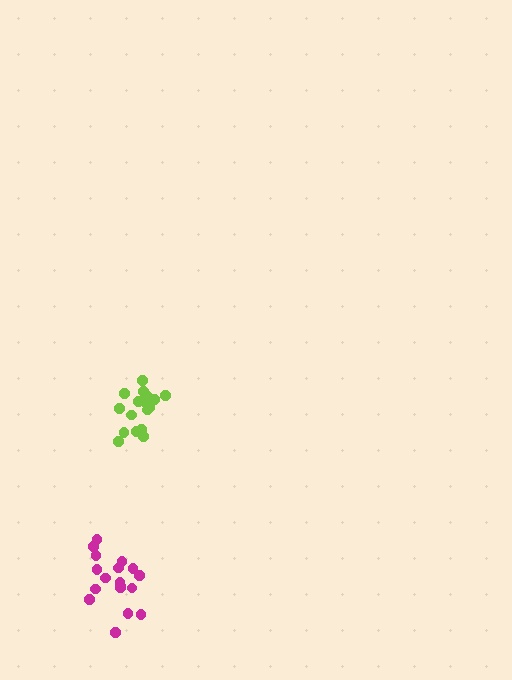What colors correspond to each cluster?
The clusters are colored: lime, magenta.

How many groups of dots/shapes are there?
There are 2 groups.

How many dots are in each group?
Group 1: 19 dots, Group 2: 18 dots (37 total).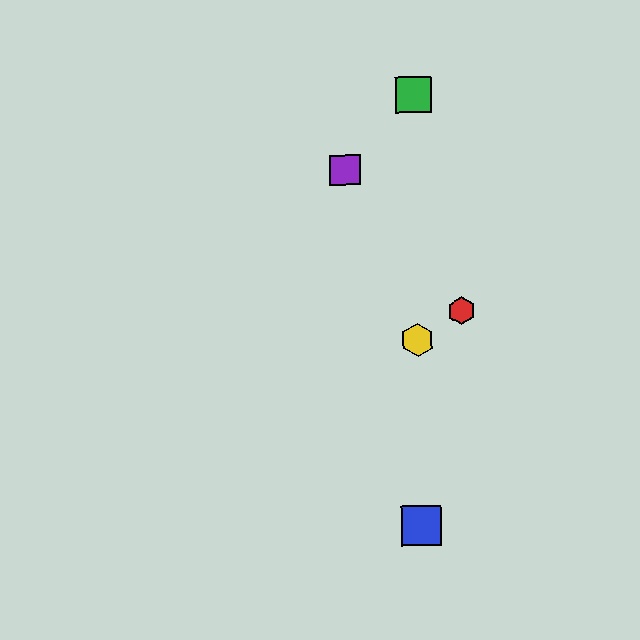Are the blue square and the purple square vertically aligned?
No, the blue square is at x≈421 and the purple square is at x≈345.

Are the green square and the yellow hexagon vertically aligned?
Yes, both are at x≈413.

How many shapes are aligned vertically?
3 shapes (the blue square, the green square, the yellow hexagon) are aligned vertically.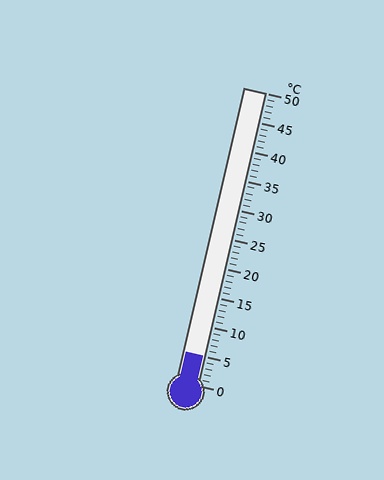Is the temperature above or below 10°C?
The temperature is below 10°C.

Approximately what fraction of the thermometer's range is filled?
The thermometer is filled to approximately 10% of its range.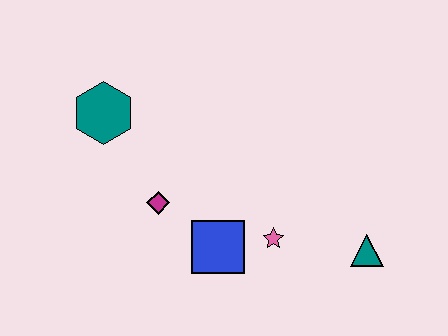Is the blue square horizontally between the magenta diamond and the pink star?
Yes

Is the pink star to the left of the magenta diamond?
No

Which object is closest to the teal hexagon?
The magenta diamond is closest to the teal hexagon.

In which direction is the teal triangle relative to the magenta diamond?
The teal triangle is to the right of the magenta diamond.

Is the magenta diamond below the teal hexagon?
Yes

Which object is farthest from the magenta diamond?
The teal triangle is farthest from the magenta diamond.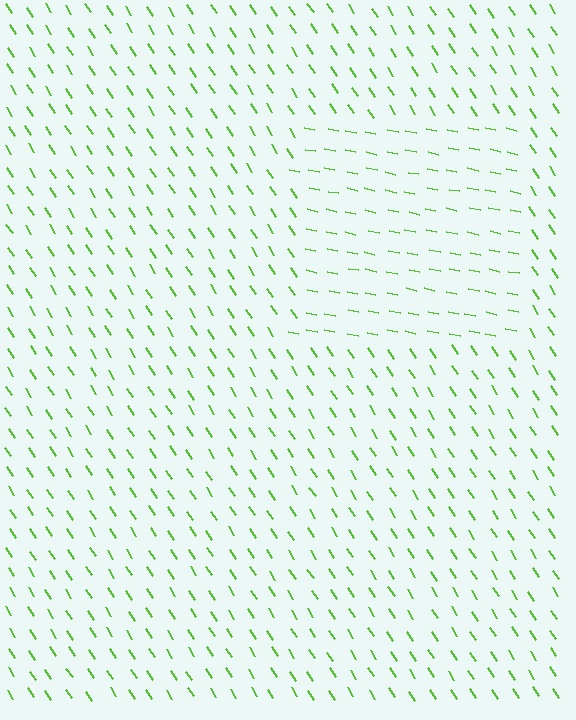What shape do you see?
I see a rectangle.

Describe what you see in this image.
The image is filled with small lime line segments. A rectangle region in the image has lines oriented differently from the surrounding lines, creating a visible texture boundary.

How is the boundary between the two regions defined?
The boundary is defined purely by a change in line orientation (approximately 45 degrees difference). All lines are the same color and thickness.